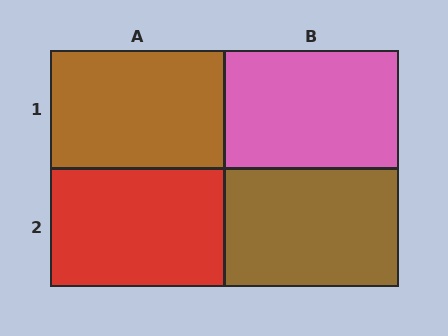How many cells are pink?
1 cell is pink.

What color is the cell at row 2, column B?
Brown.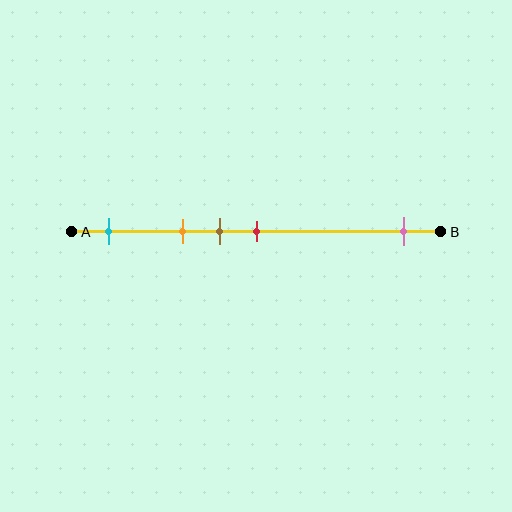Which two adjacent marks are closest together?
The brown and red marks are the closest adjacent pair.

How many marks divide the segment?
There are 5 marks dividing the segment.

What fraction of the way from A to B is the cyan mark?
The cyan mark is approximately 10% (0.1) of the way from A to B.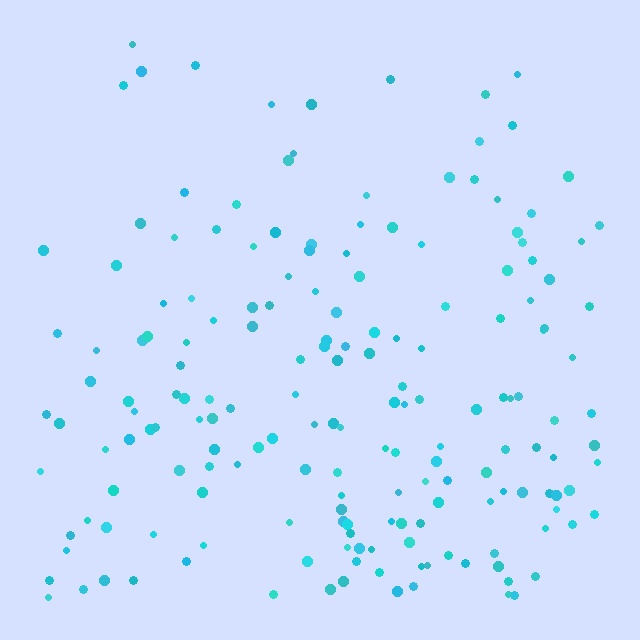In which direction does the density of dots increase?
From top to bottom, with the bottom side densest.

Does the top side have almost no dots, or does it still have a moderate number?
Still a moderate number, just noticeably fewer than the bottom.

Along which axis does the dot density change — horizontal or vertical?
Vertical.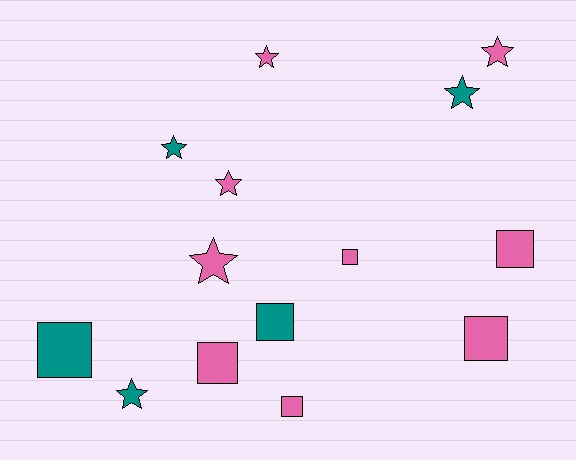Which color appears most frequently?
Pink, with 9 objects.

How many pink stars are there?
There are 4 pink stars.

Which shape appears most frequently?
Star, with 7 objects.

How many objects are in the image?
There are 14 objects.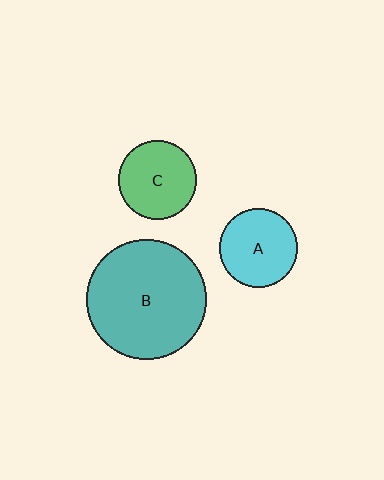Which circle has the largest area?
Circle B (teal).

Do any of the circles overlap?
No, none of the circles overlap.